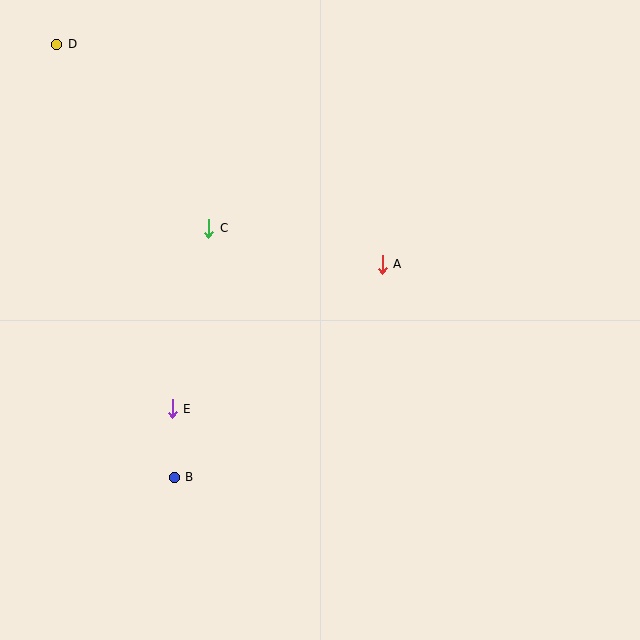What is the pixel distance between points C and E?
The distance between C and E is 184 pixels.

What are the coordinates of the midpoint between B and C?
The midpoint between B and C is at (191, 353).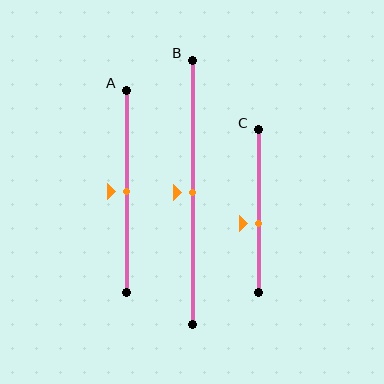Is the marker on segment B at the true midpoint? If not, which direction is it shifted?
Yes, the marker on segment B is at the true midpoint.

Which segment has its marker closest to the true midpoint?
Segment A has its marker closest to the true midpoint.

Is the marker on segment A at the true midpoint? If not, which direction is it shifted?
Yes, the marker on segment A is at the true midpoint.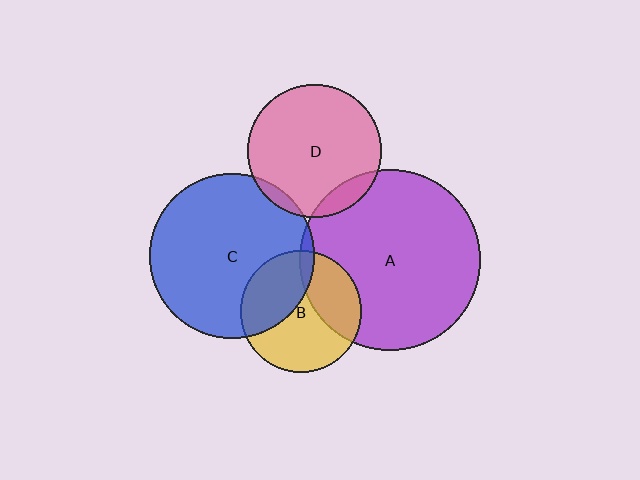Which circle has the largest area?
Circle A (purple).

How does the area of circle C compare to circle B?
Approximately 1.9 times.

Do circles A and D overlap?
Yes.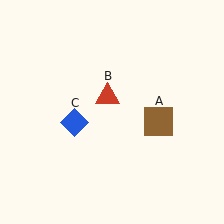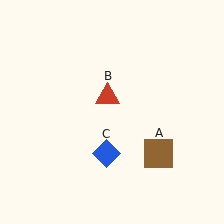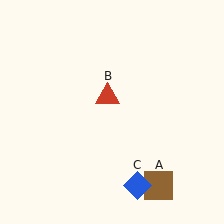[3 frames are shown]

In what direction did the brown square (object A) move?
The brown square (object A) moved down.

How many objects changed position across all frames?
2 objects changed position: brown square (object A), blue diamond (object C).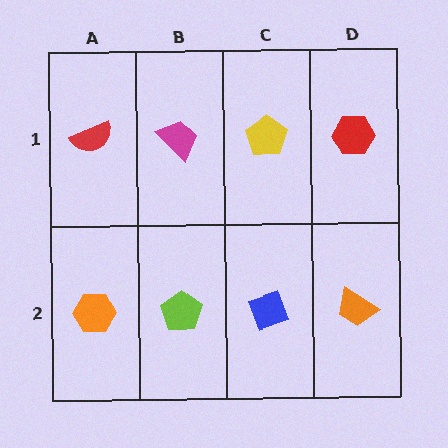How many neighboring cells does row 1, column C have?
3.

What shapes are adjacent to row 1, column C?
A blue diamond (row 2, column C), a magenta trapezoid (row 1, column B), a red hexagon (row 1, column D).